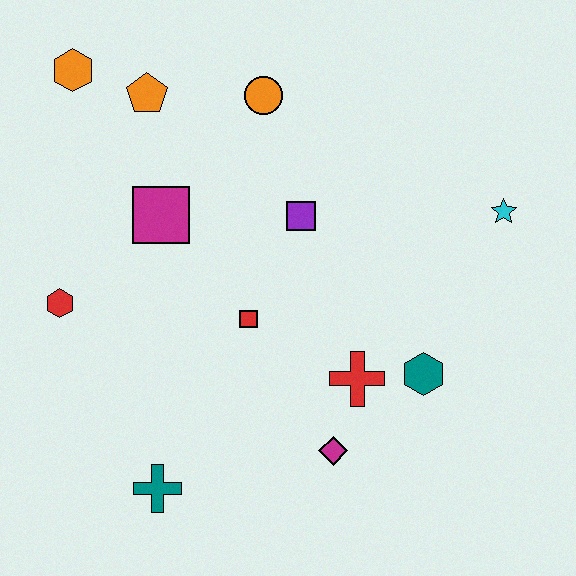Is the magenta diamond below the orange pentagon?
Yes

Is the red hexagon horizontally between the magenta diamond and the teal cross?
No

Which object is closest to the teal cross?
The magenta diamond is closest to the teal cross.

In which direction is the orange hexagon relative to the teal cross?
The orange hexagon is above the teal cross.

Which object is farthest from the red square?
The orange hexagon is farthest from the red square.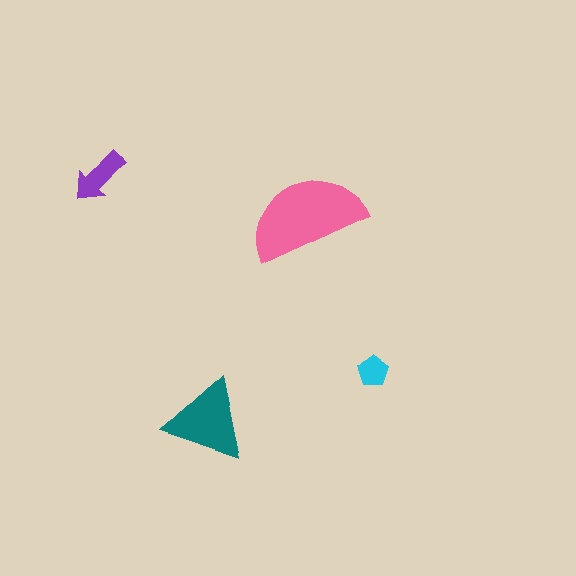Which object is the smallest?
The cyan pentagon.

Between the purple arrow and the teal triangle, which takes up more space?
The teal triangle.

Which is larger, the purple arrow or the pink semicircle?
The pink semicircle.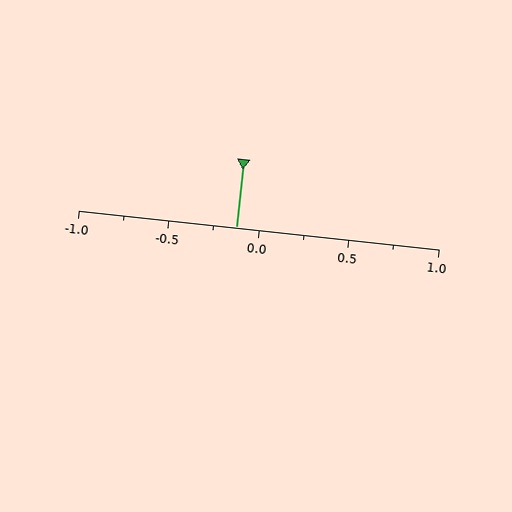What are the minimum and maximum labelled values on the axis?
The axis runs from -1.0 to 1.0.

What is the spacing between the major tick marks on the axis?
The major ticks are spaced 0.5 apart.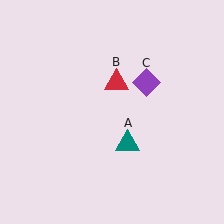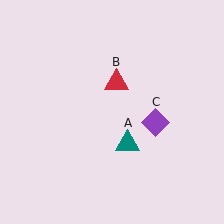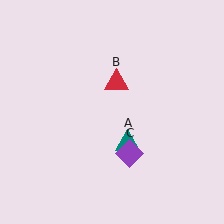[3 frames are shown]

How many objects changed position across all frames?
1 object changed position: purple diamond (object C).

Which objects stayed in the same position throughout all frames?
Teal triangle (object A) and red triangle (object B) remained stationary.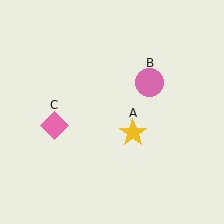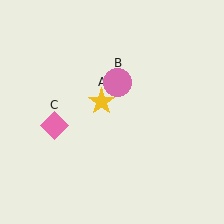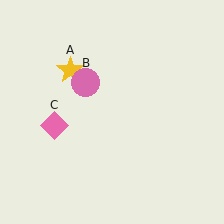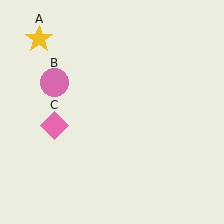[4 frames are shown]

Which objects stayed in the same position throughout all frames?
Pink diamond (object C) remained stationary.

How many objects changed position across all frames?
2 objects changed position: yellow star (object A), pink circle (object B).